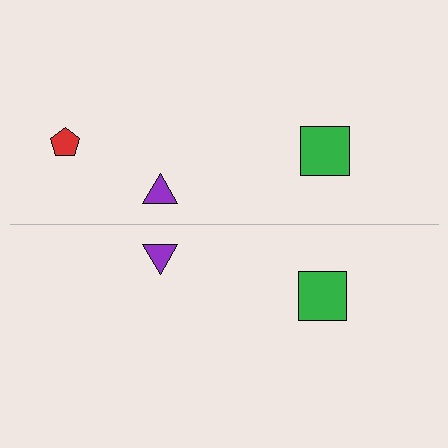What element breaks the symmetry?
A red pentagon is missing from the bottom side.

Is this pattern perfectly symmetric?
No, the pattern is not perfectly symmetric. A red pentagon is missing from the bottom side.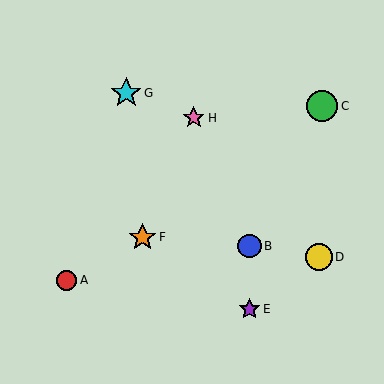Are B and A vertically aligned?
No, B is at x≈250 and A is at x≈67.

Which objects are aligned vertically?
Objects B, E are aligned vertically.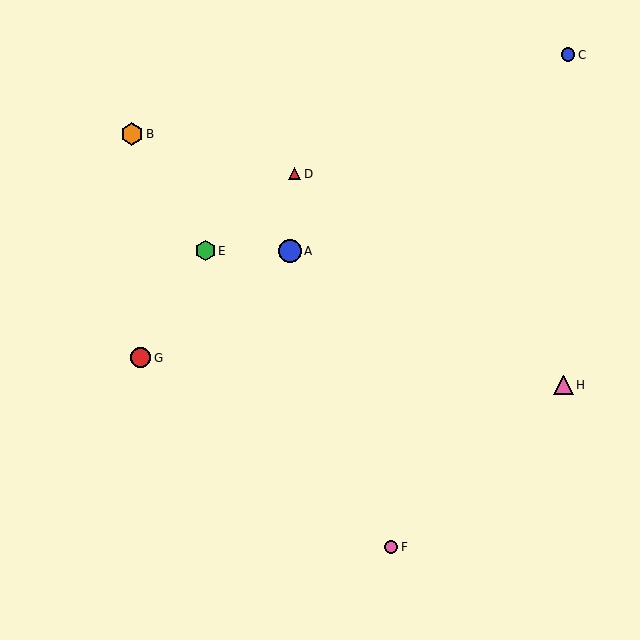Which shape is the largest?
The blue circle (labeled A) is the largest.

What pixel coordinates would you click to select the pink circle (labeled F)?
Click at (391, 547) to select the pink circle F.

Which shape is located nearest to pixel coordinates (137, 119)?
The orange hexagon (labeled B) at (132, 134) is nearest to that location.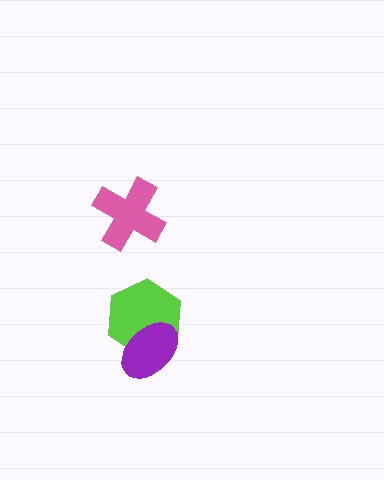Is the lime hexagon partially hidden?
Yes, it is partially covered by another shape.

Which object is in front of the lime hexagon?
The purple ellipse is in front of the lime hexagon.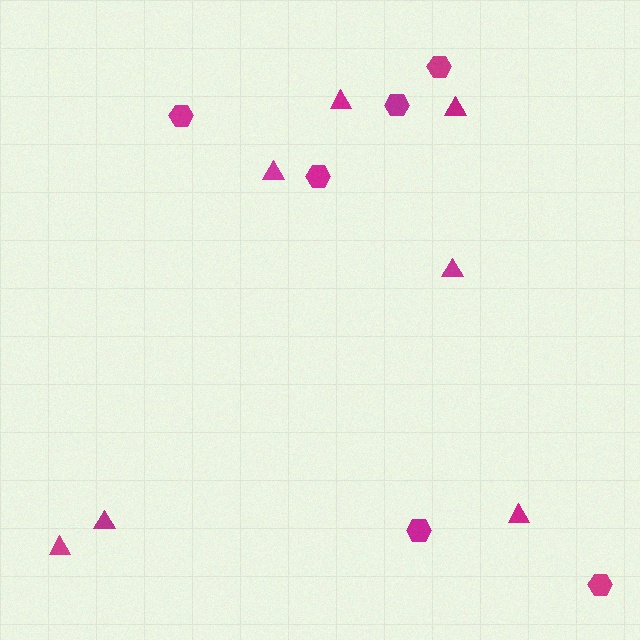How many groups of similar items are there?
There are 2 groups: one group of hexagons (6) and one group of triangles (7).